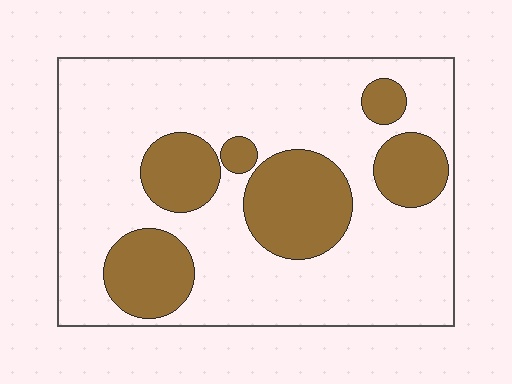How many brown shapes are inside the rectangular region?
6.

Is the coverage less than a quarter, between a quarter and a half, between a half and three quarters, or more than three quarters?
Between a quarter and a half.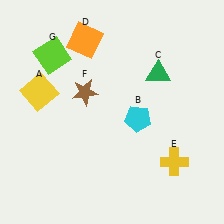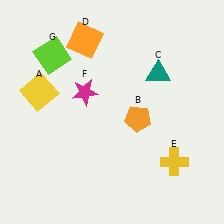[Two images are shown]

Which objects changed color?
B changed from cyan to orange. C changed from green to teal. F changed from brown to magenta.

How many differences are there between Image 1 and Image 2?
There are 3 differences between the two images.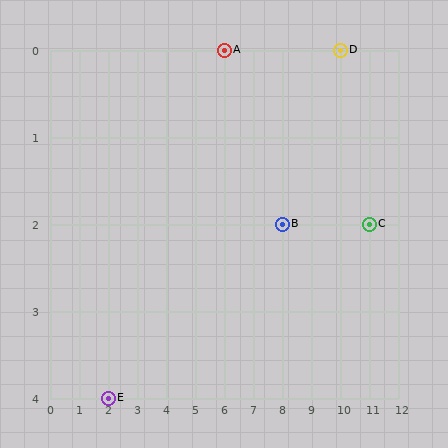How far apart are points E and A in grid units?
Points E and A are 4 columns and 4 rows apart (about 5.7 grid units diagonally).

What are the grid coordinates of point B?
Point B is at grid coordinates (8, 2).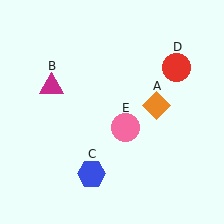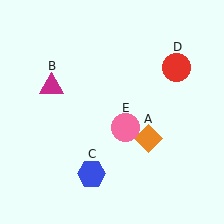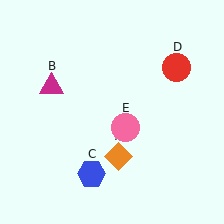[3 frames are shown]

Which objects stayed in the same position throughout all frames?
Magenta triangle (object B) and blue hexagon (object C) and red circle (object D) and pink circle (object E) remained stationary.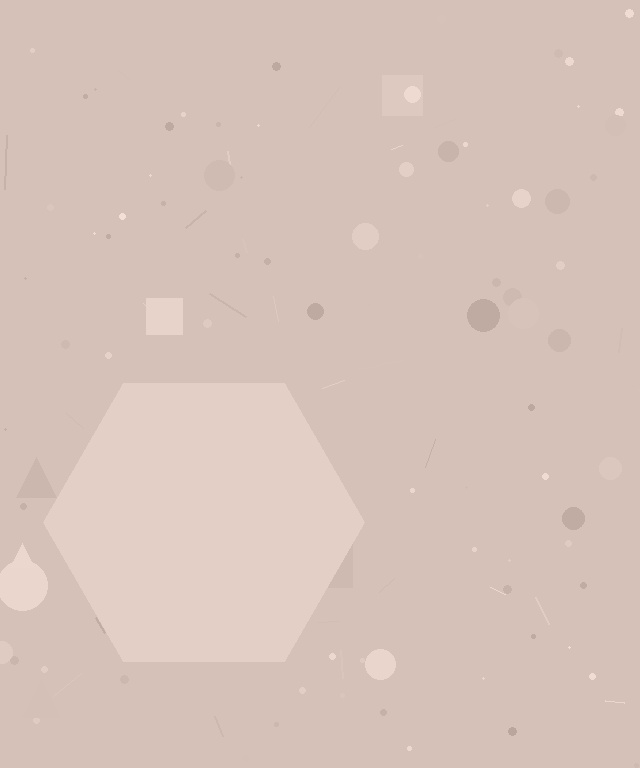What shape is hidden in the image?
A hexagon is hidden in the image.